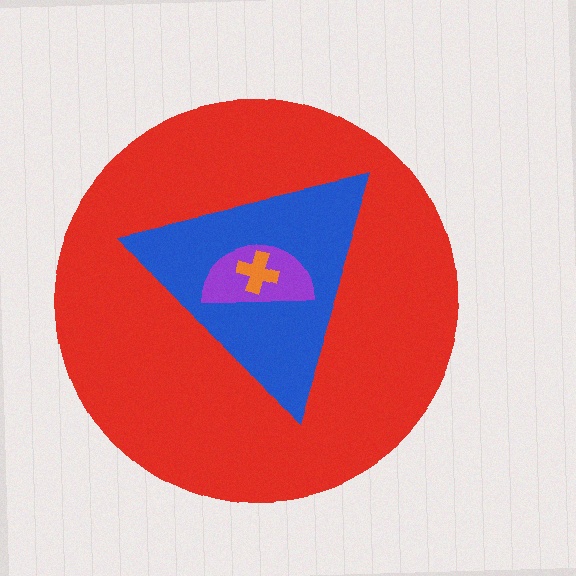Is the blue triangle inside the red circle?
Yes.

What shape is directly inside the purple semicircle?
The orange cross.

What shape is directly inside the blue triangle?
The purple semicircle.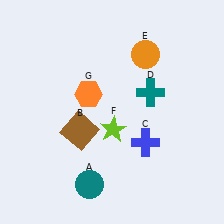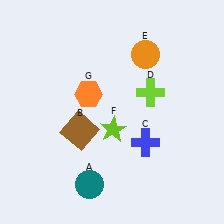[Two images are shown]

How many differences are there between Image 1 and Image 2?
There is 1 difference between the two images.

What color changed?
The cross (D) changed from teal in Image 1 to lime in Image 2.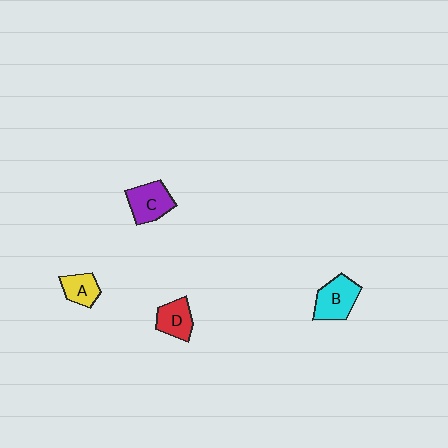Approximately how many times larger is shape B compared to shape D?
Approximately 1.3 times.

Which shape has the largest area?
Shape B (cyan).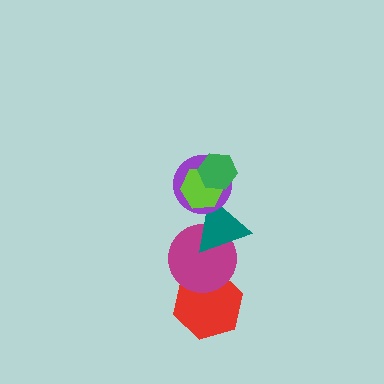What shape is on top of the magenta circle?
The teal triangle is on top of the magenta circle.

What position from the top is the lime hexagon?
The lime hexagon is 2nd from the top.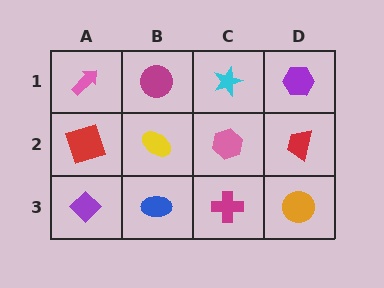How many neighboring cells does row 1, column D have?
2.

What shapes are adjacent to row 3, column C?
A pink hexagon (row 2, column C), a blue ellipse (row 3, column B), an orange circle (row 3, column D).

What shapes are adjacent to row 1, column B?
A yellow ellipse (row 2, column B), a pink arrow (row 1, column A), a cyan star (row 1, column C).